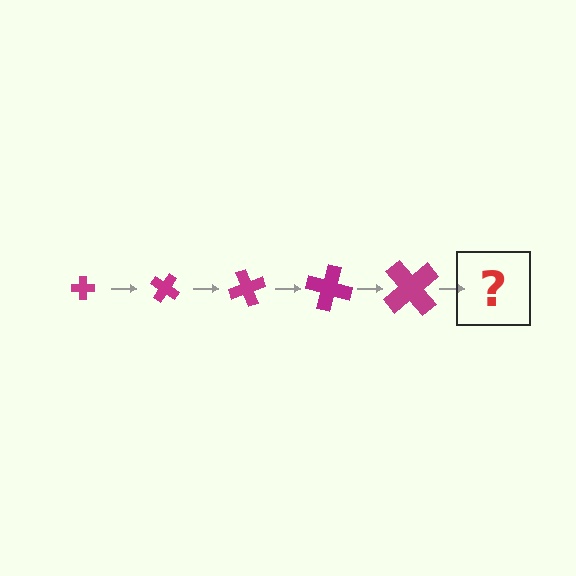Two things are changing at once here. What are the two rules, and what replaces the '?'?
The two rules are that the cross grows larger each step and it rotates 35 degrees each step. The '?' should be a cross, larger than the previous one and rotated 175 degrees from the start.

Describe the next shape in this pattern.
It should be a cross, larger than the previous one and rotated 175 degrees from the start.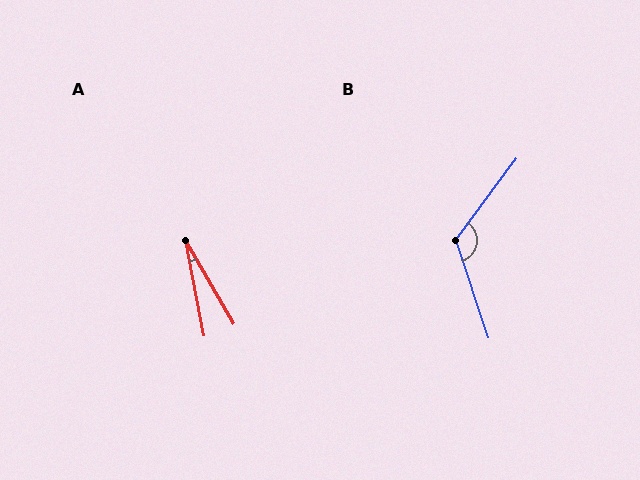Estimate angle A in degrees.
Approximately 19 degrees.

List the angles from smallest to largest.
A (19°), B (125°).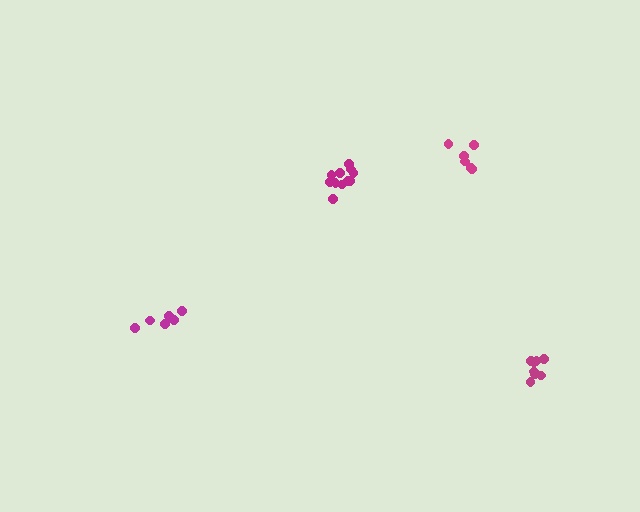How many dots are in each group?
Group 1: 6 dots, Group 2: 11 dots, Group 3: 8 dots, Group 4: 6 dots (31 total).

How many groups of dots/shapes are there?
There are 4 groups.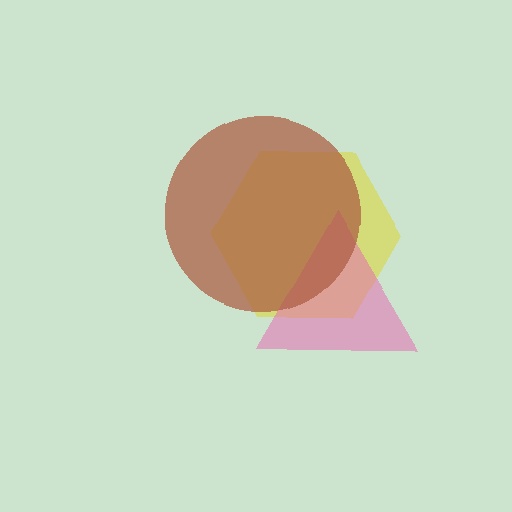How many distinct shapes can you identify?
There are 3 distinct shapes: a yellow hexagon, a pink triangle, a brown circle.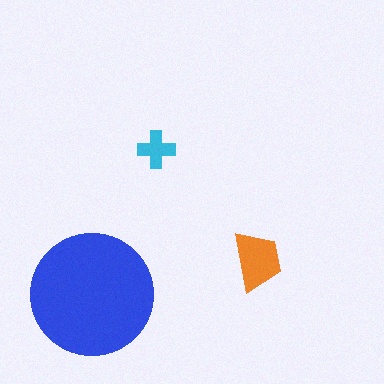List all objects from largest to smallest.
The blue circle, the orange trapezoid, the cyan cross.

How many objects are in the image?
There are 3 objects in the image.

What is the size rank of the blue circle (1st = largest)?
1st.